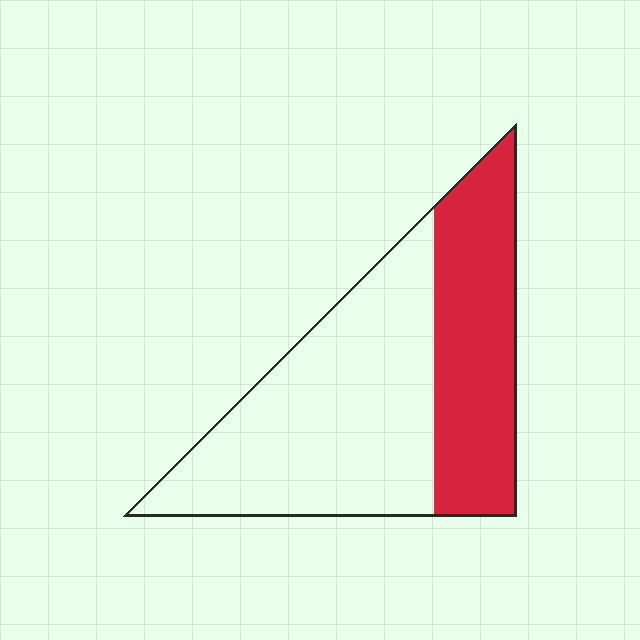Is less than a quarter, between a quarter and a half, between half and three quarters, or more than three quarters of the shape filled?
Between a quarter and a half.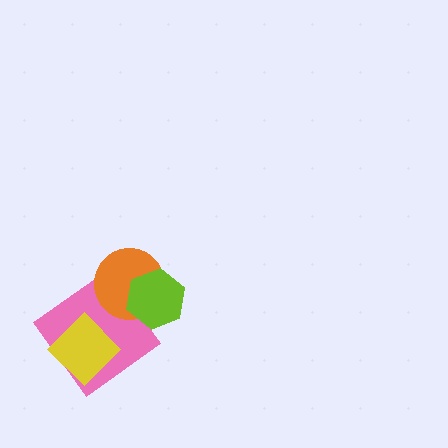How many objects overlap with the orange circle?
2 objects overlap with the orange circle.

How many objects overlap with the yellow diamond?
1 object overlaps with the yellow diamond.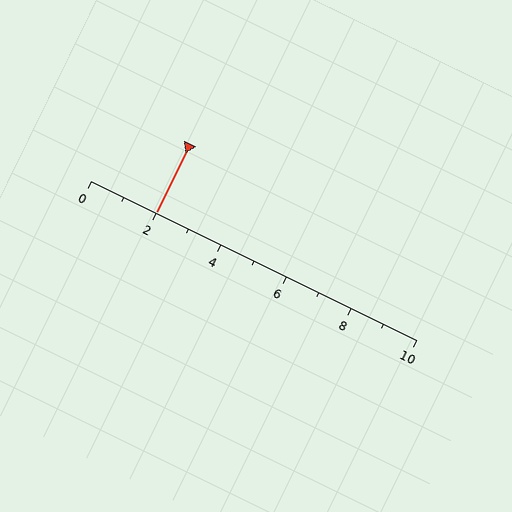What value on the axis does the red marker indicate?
The marker indicates approximately 2.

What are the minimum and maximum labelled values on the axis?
The axis runs from 0 to 10.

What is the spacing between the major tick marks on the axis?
The major ticks are spaced 2 apart.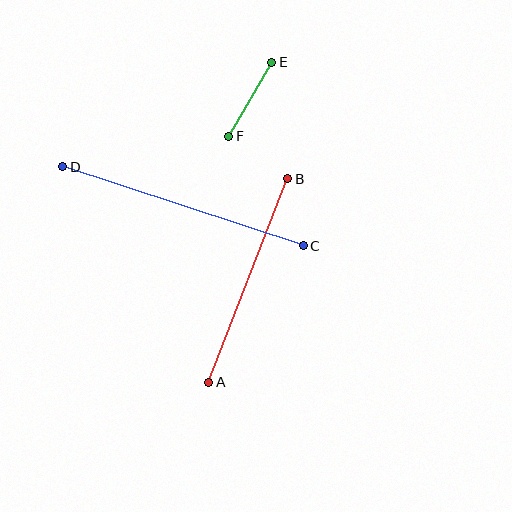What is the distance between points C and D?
The distance is approximately 253 pixels.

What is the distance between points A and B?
The distance is approximately 219 pixels.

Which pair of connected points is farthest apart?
Points C and D are farthest apart.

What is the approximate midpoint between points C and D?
The midpoint is at approximately (183, 206) pixels.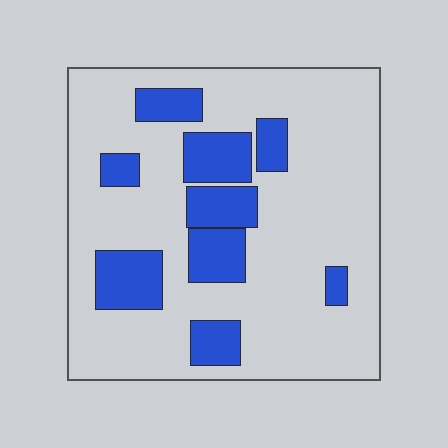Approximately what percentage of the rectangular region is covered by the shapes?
Approximately 25%.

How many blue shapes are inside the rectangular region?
9.